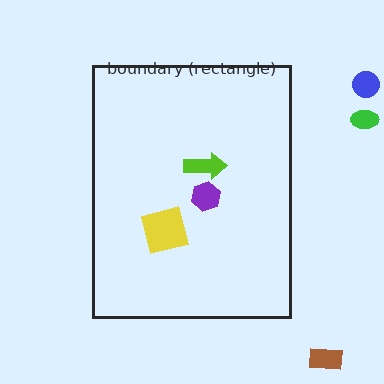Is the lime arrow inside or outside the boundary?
Inside.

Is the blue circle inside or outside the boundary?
Outside.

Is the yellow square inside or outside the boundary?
Inside.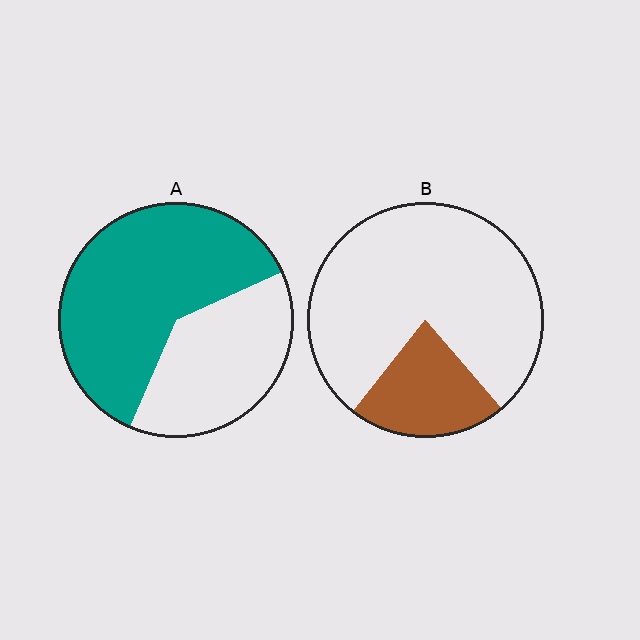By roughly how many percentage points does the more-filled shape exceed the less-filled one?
By roughly 40 percentage points (A over B).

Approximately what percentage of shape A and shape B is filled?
A is approximately 60% and B is approximately 20%.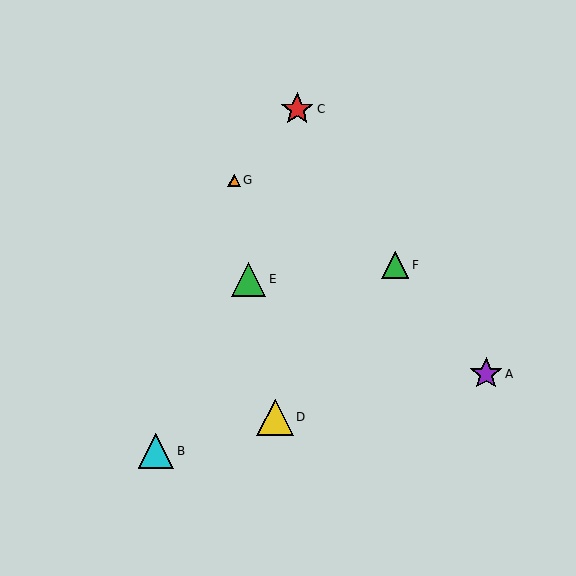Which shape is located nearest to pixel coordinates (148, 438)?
The cyan triangle (labeled B) at (156, 451) is nearest to that location.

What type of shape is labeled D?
Shape D is a yellow triangle.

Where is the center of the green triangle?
The center of the green triangle is at (249, 279).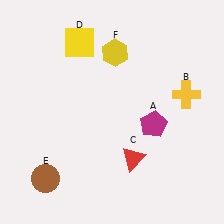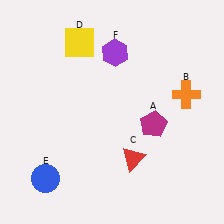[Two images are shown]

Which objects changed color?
B changed from yellow to orange. E changed from brown to blue. F changed from yellow to purple.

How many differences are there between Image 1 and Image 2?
There are 3 differences between the two images.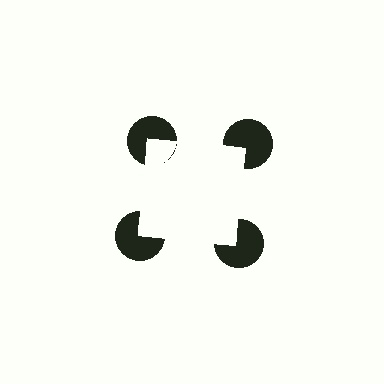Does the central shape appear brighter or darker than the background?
It typically appears slightly brighter than the background, even though no actual brightness change is drawn.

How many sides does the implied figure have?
4 sides.